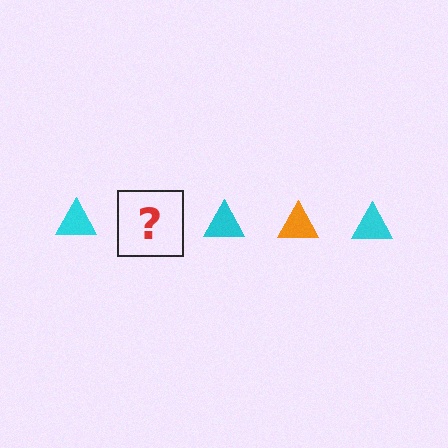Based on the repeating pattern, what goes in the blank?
The blank should be an orange triangle.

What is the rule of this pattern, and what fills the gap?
The rule is that the pattern cycles through cyan, orange triangles. The gap should be filled with an orange triangle.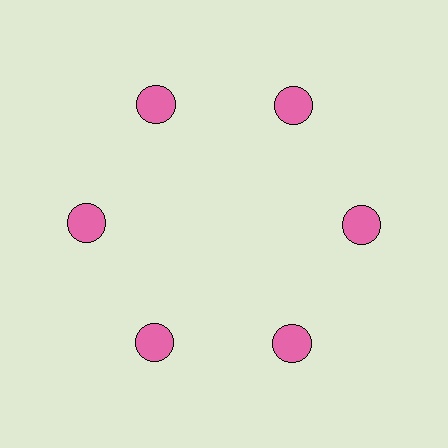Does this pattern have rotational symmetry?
Yes, this pattern has 6-fold rotational symmetry. It looks the same after rotating 60 degrees around the center.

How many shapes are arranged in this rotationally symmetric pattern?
There are 6 shapes, arranged in 6 groups of 1.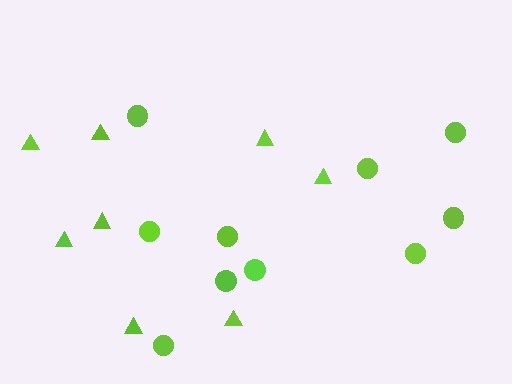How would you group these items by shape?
There are 2 groups: one group of triangles (8) and one group of circles (10).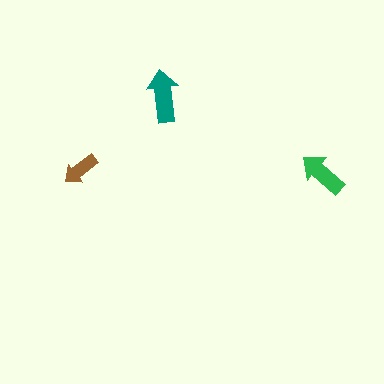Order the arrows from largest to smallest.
the teal one, the green one, the brown one.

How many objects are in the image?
There are 3 objects in the image.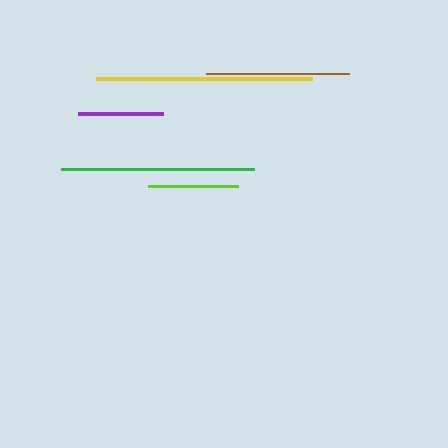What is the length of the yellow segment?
The yellow segment is approximately 216 pixels long.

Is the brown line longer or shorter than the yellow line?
The yellow line is longer than the brown line.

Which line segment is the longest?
The yellow line is the longest at approximately 216 pixels.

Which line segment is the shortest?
The purple line is the shortest at approximately 85 pixels.